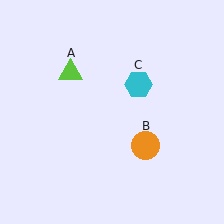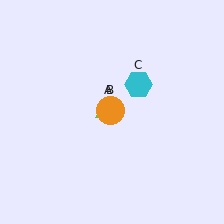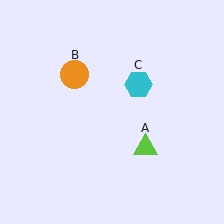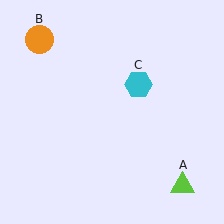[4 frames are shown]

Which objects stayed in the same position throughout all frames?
Cyan hexagon (object C) remained stationary.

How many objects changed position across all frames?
2 objects changed position: lime triangle (object A), orange circle (object B).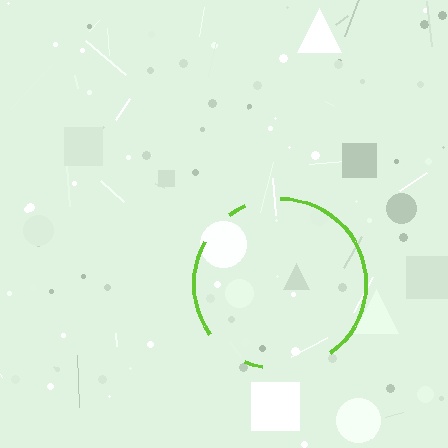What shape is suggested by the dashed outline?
The dashed outline suggests a circle.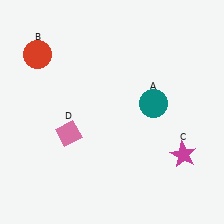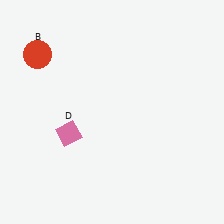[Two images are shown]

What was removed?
The teal circle (A), the magenta star (C) were removed in Image 2.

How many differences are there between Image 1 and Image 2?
There are 2 differences between the two images.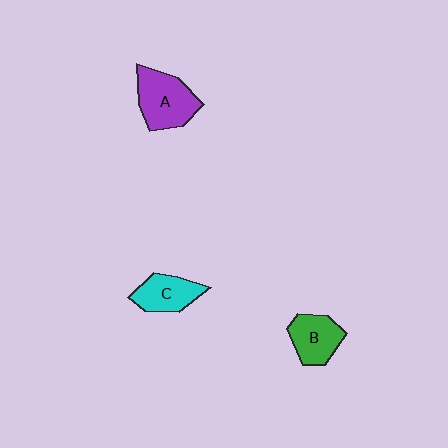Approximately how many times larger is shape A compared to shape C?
Approximately 1.4 times.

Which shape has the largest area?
Shape A (purple).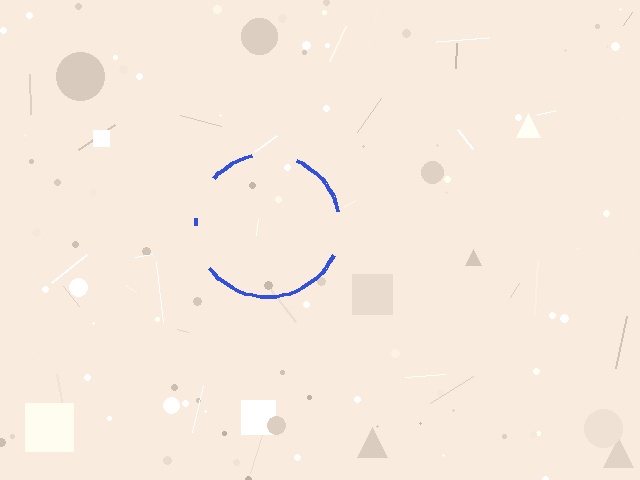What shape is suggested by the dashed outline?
The dashed outline suggests a circle.